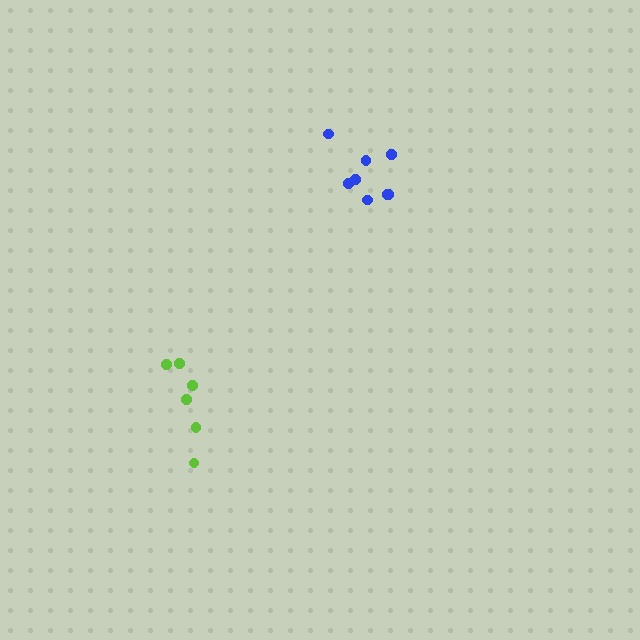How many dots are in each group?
Group 1: 6 dots, Group 2: 8 dots (14 total).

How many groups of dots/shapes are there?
There are 2 groups.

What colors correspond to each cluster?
The clusters are colored: lime, blue.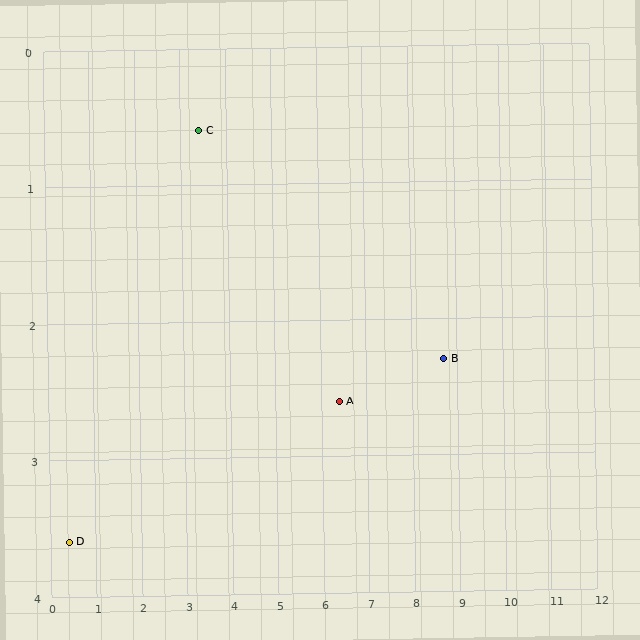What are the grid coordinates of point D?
Point D is at approximately (0.4, 3.6).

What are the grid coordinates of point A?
Point A is at approximately (6.4, 2.6).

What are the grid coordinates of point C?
Point C is at approximately (3.4, 0.6).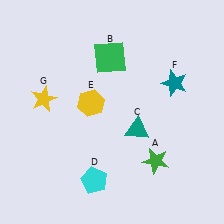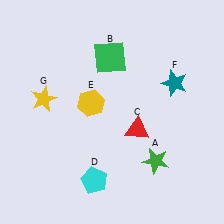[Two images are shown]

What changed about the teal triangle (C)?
In Image 1, C is teal. In Image 2, it changed to red.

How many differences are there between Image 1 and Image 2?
There is 1 difference between the two images.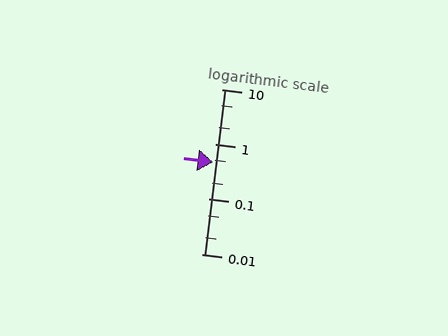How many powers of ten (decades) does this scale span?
The scale spans 3 decades, from 0.01 to 10.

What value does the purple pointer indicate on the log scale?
The pointer indicates approximately 0.46.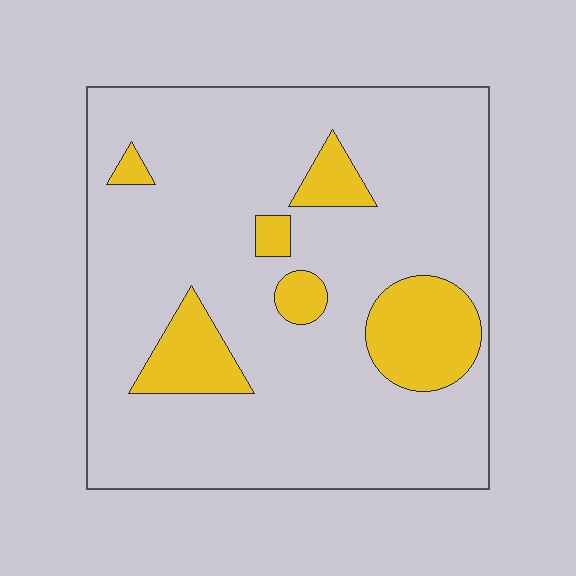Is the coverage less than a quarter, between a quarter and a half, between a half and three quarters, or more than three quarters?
Less than a quarter.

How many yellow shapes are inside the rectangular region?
6.